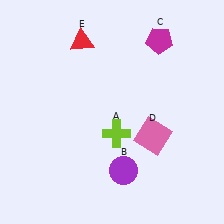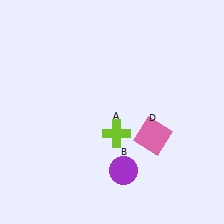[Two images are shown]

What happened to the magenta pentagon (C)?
The magenta pentagon (C) was removed in Image 2. It was in the top-right area of Image 1.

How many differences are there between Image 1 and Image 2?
There are 2 differences between the two images.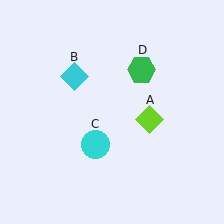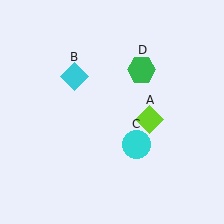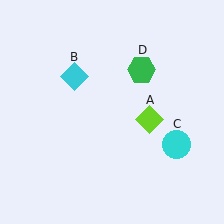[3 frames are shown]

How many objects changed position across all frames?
1 object changed position: cyan circle (object C).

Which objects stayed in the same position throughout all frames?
Lime diamond (object A) and cyan diamond (object B) and green hexagon (object D) remained stationary.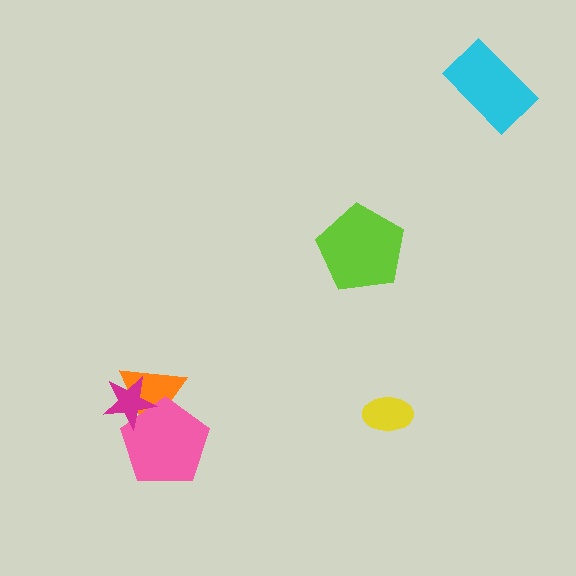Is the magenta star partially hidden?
No, no other shape covers it.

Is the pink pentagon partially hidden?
Yes, it is partially covered by another shape.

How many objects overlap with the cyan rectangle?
0 objects overlap with the cyan rectangle.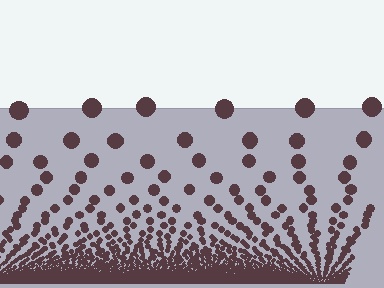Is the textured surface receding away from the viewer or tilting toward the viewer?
The surface appears to tilt toward the viewer. Texture elements get larger and sparser toward the top.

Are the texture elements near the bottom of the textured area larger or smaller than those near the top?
Smaller. The gradient is inverted — elements near the bottom are smaller and denser.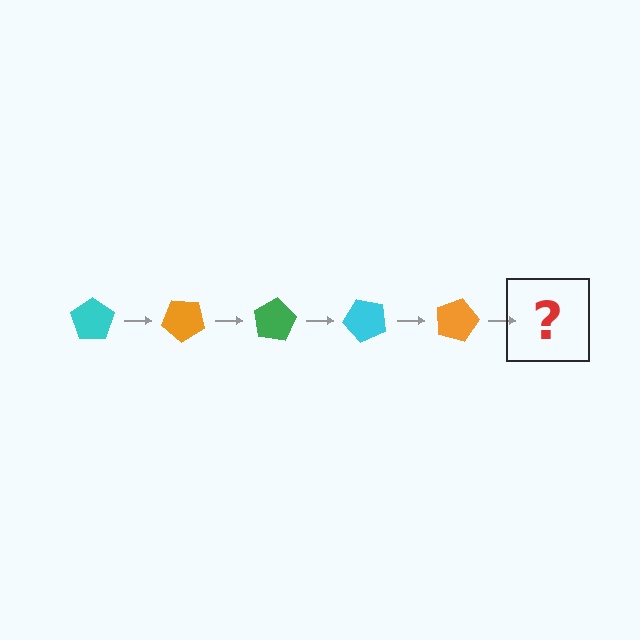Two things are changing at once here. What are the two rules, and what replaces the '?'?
The two rules are that it rotates 40 degrees each step and the color cycles through cyan, orange, and green. The '?' should be a green pentagon, rotated 200 degrees from the start.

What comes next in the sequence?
The next element should be a green pentagon, rotated 200 degrees from the start.